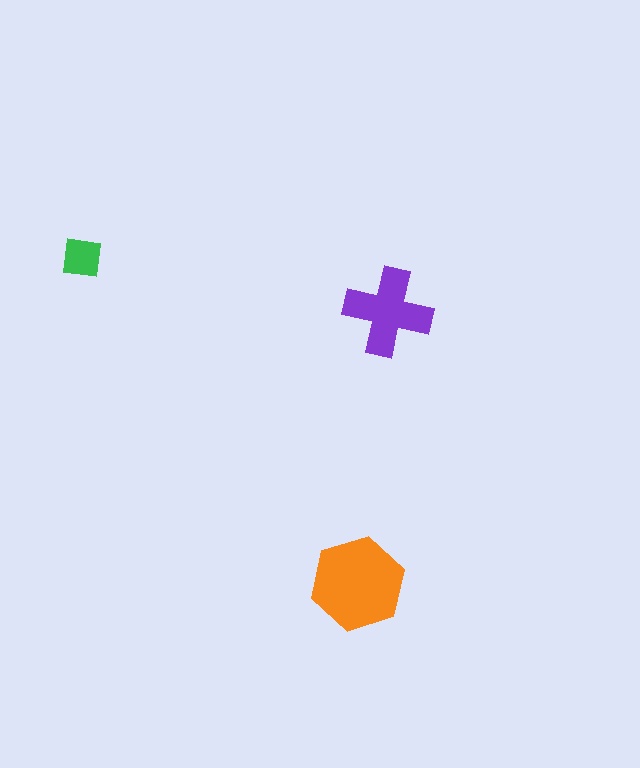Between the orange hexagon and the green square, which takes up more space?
The orange hexagon.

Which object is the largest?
The orange hexagon.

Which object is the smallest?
The green square.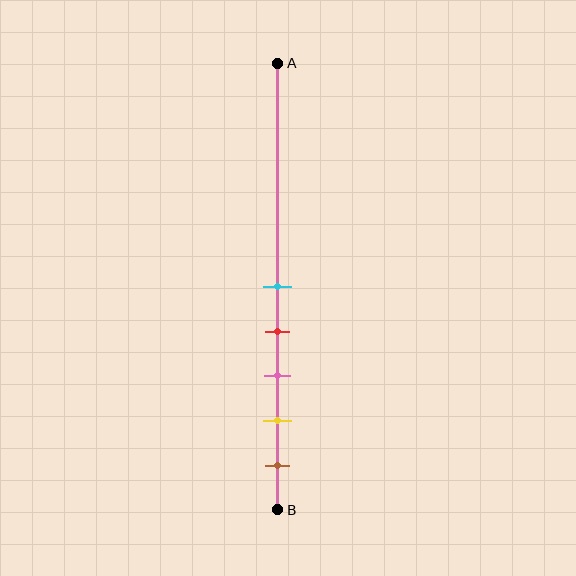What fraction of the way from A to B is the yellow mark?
The yellow mark is approximately 80% (0.8) of the way from A to B.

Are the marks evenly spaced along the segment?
Yes, the marks are approximately evenly spaced.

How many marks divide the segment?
There are 5 marks dividing the segment.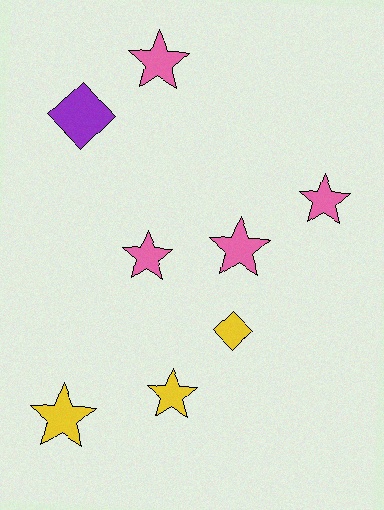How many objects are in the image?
There are 8 objects.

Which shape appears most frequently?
Star, with 6 objects.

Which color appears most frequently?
Pink, with 4 objects.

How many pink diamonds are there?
There are no pink diamonds.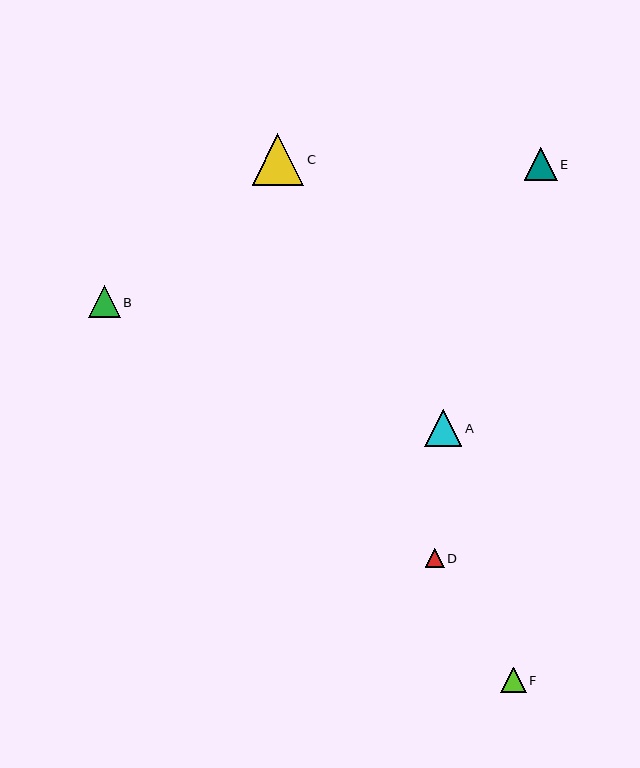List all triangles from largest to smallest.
From largest to smallest: C, A, E, B, F, D.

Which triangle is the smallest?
Triangle D is the smallest with a size of approximately 19 pixels.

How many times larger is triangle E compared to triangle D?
Triangle E is approximately 1.7 times the size of triangle D.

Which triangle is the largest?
Triangle C is the largest with a size of approximately 52 pixels.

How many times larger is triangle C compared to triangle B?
Triangle C is approximately 1.6 times the size of triangle B.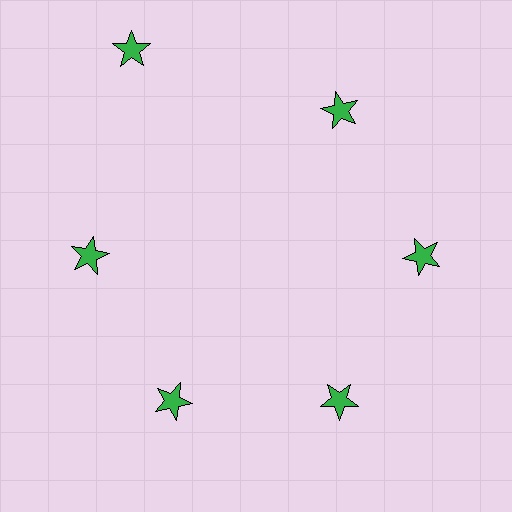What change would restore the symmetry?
The symmetry would be restored by moving it inward, back onto the ring so that all 6 stars sit at equal angles and equal distance from the center.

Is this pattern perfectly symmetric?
No. The 6 green stars are arranged in a ring, but one element near the 11 o'clock position is pushed outward from the center, breaking the 6-fold rotational symmetry.